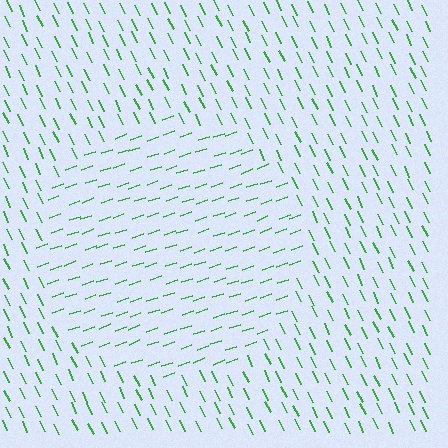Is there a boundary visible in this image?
Yes, there is a texture boundary formed by a change in line orientation.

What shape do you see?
I see a circle.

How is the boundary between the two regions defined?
The boundary is defined purely by a change in line orientation (approximately 83 degrees difference). All lines are the same color and thickness.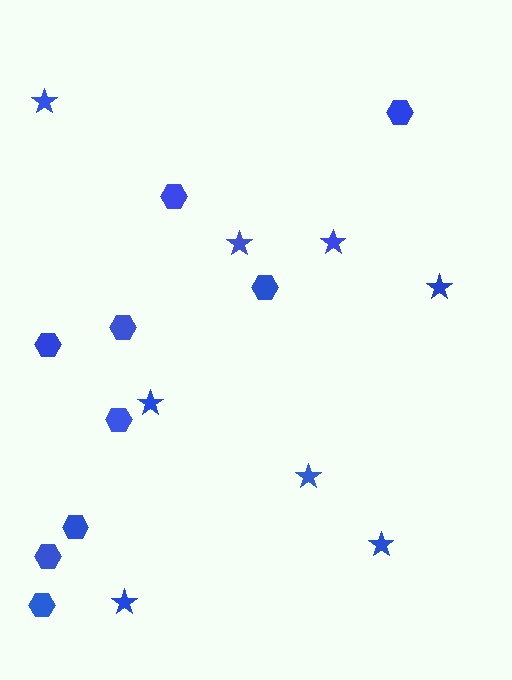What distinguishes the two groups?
There are 2 groups: one group of hexagons (9) and one group of stars (8).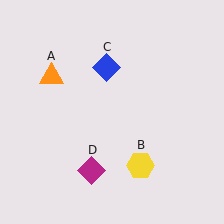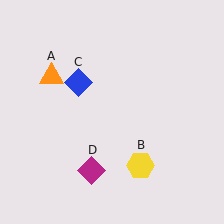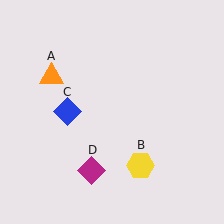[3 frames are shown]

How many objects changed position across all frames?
1 object changed position: blue diamond (object C).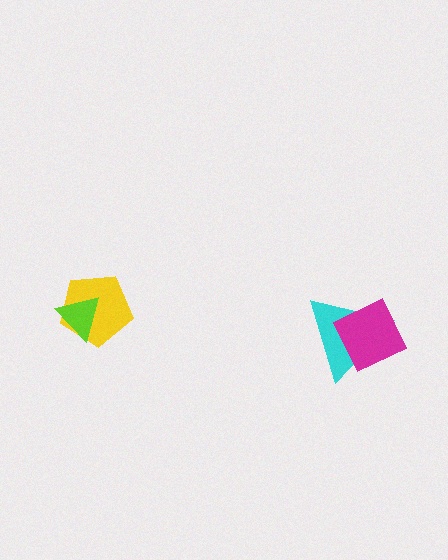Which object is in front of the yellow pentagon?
The lime triangle is in front of the yellow pentagon.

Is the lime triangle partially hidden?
No, no other shape covers it.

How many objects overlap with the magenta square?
1 object overlaps with the magenta square.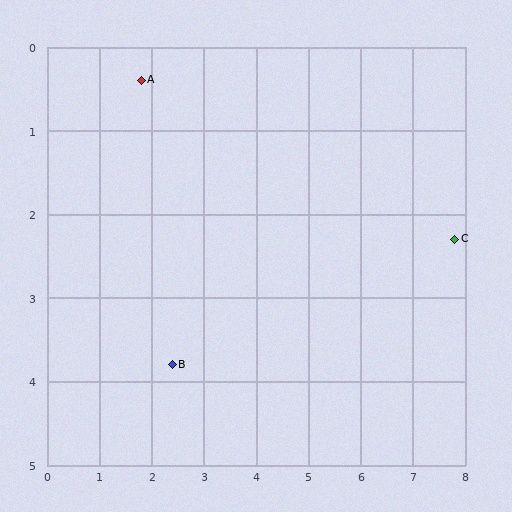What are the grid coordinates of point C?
Point C is at approximately (7.8, 2.3).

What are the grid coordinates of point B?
Point B is at approximately (2.4, 3.8).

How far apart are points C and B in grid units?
Points C and B are about 5.6 grid units apart.